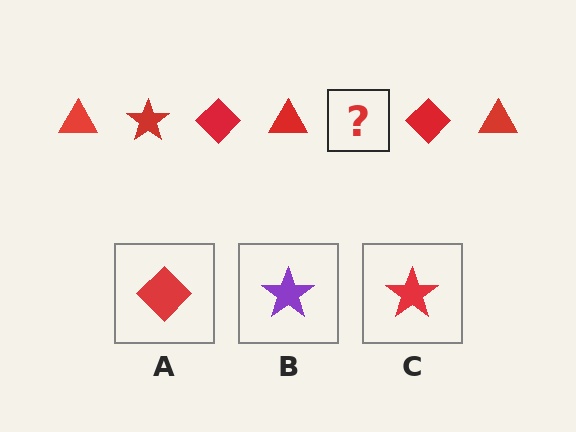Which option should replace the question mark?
Option C.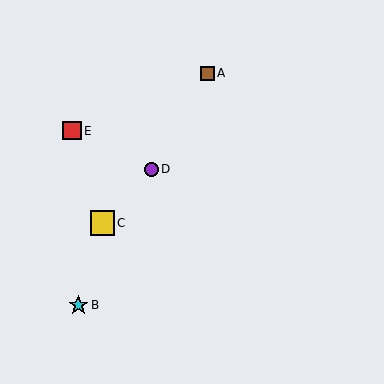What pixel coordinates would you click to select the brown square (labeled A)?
Click at (207, 73) to select the brown square A.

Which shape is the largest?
The yellow square (labeled C) is the largest.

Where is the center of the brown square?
The center of the brown square is at (207, 73).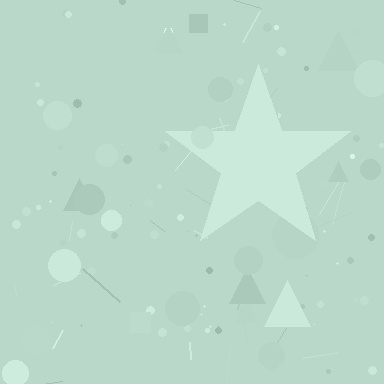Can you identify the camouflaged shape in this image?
The camouflaged shape is a star.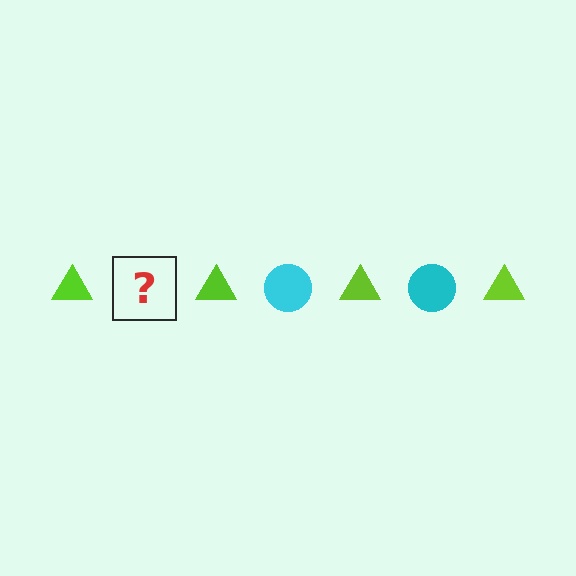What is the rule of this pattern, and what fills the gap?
The rule is that the pattern alternates between lime triangle and cyan circle. The gap should be filled with a cyan circle.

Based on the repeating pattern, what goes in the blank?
The blank should be a cyan circle.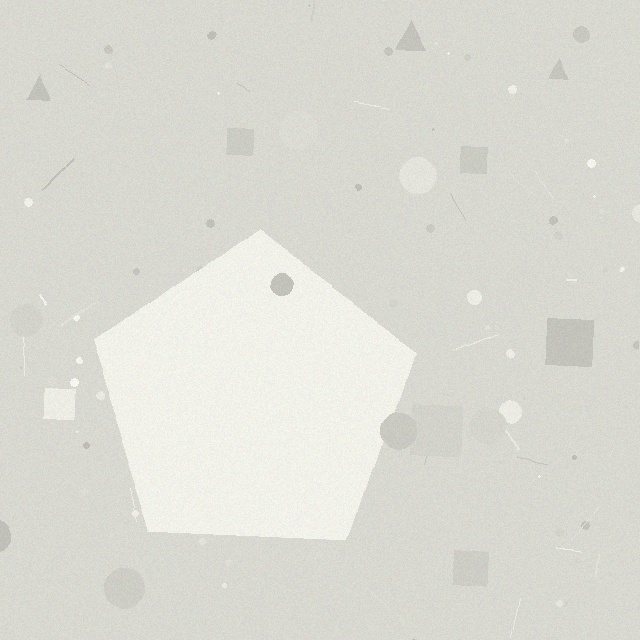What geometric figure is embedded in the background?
A pentagon is embedded in the background.